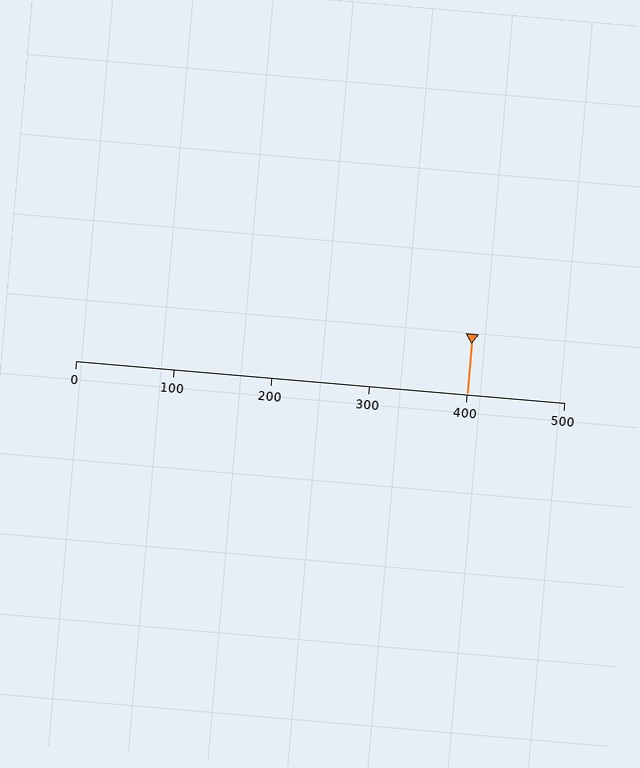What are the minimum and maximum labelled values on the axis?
The axis runs from 0 to 500.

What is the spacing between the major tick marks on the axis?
The major ticks are spaced 100 apart.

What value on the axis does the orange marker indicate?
The marker indicates approximately 400.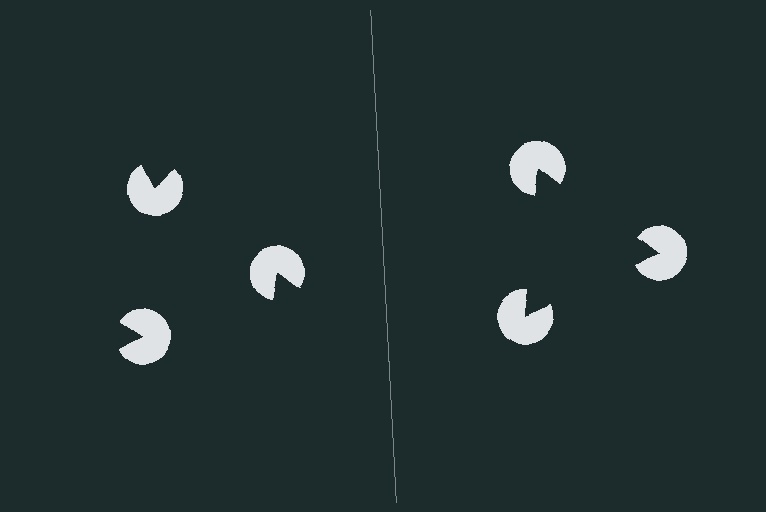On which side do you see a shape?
An illusory triangle appears on the right side. On the left side the wedge cuts are rotated, so no coherent shape forms.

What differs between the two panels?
The pac-man discs are positioned identically on both sides; only the wedge orientations differ. On the right they align to a triangle; on the left they are misaligned.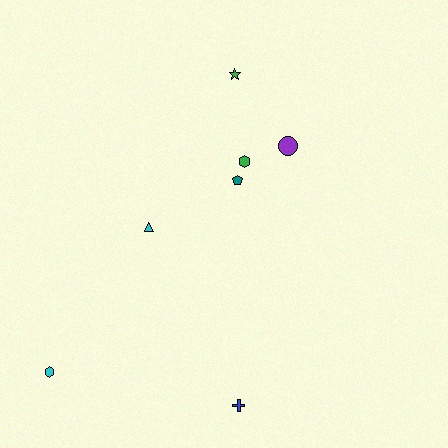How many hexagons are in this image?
There are 2 hexagons.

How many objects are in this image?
There are 7 objects.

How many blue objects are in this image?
There is 1 blue object.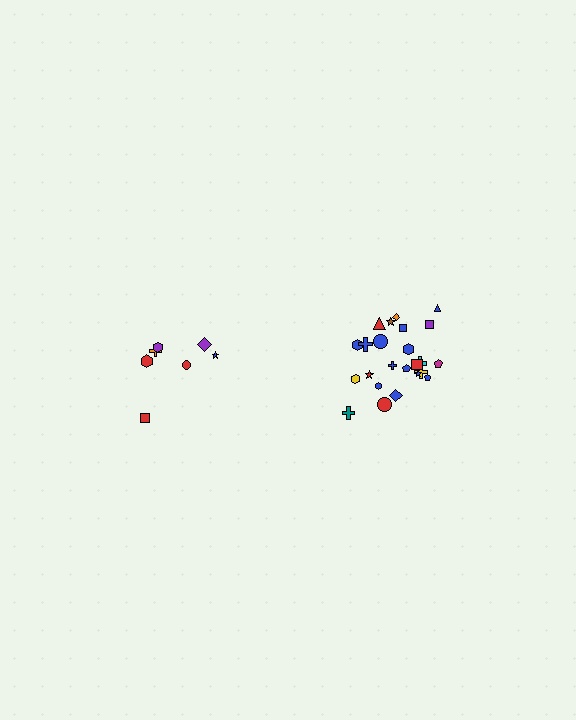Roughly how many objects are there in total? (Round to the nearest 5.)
Roughly 30 objects in total.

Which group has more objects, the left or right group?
The right group.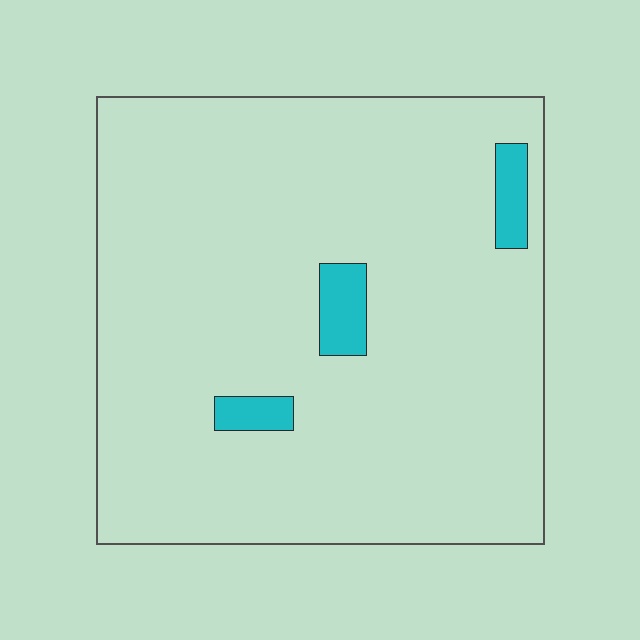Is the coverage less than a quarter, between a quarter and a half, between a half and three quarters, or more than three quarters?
Less than a quarter.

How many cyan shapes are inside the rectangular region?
3.